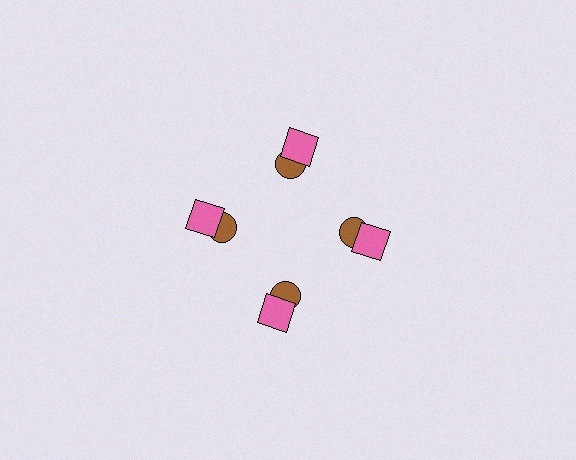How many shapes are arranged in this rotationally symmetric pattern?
There are 8 shapes, arranged in 4 groups of 2.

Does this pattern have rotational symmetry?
Yes, this pattern has 4-fold rotational symmetry. It looks the same after rotating 90 degrees around the center.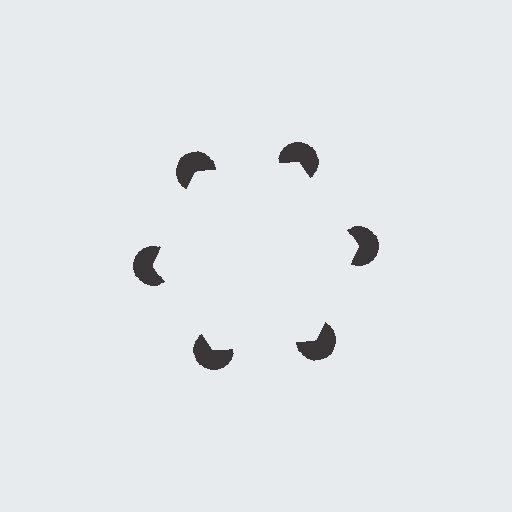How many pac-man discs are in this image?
There are 6 — one at each vertex of the illusory hexagon.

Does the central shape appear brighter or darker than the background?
It typically appears slightly brighter than the background, even though no actual brightness change is drawn.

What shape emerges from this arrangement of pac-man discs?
An illusory hexagon — its edges are inferred from the aligned wedge cuts in the pac-man discs, not physically drawn.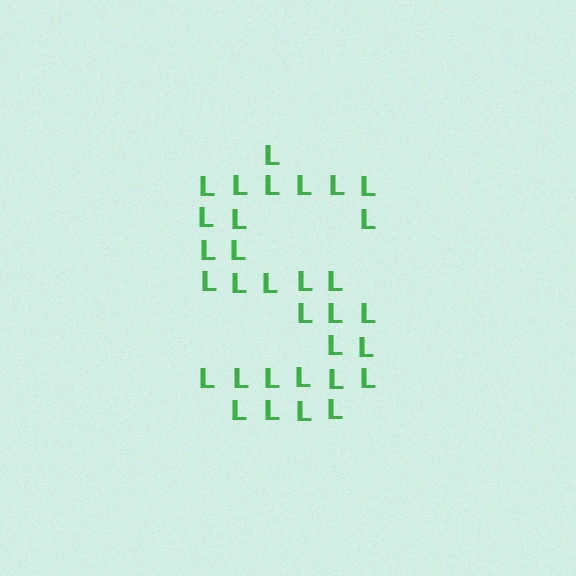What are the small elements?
The small elements are letter L's.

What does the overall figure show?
The overall figure shows the letter S.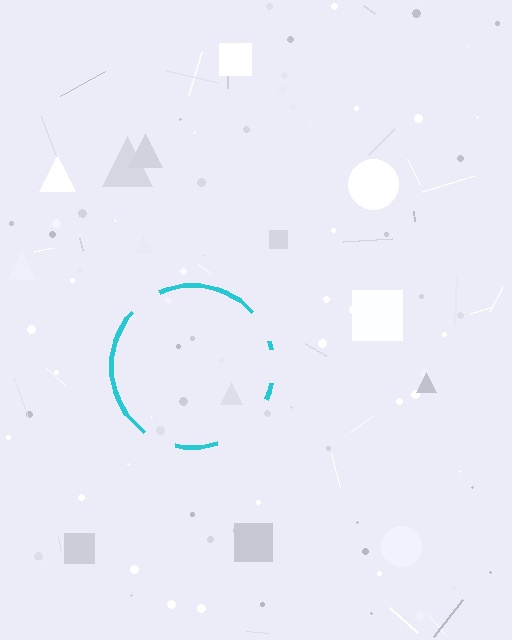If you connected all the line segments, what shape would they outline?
They would outline a circle.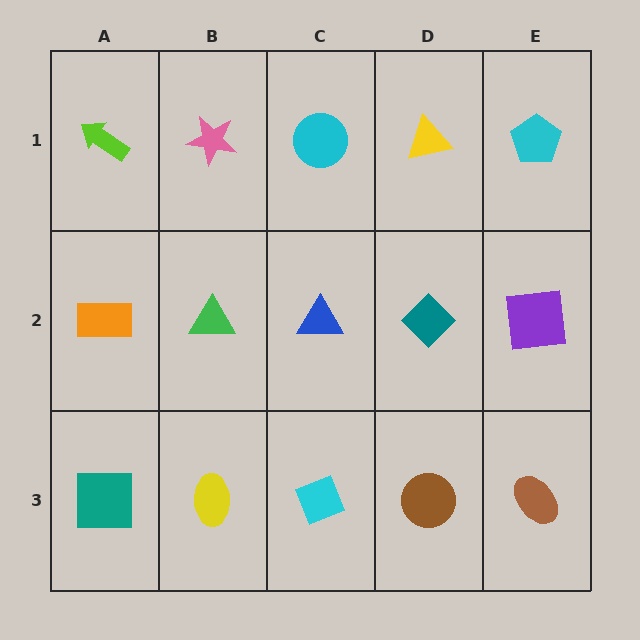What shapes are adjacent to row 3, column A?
An orange rectangle (row 2, column A), a yellow ellipse (row 3, column B).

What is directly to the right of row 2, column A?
A green triangle.